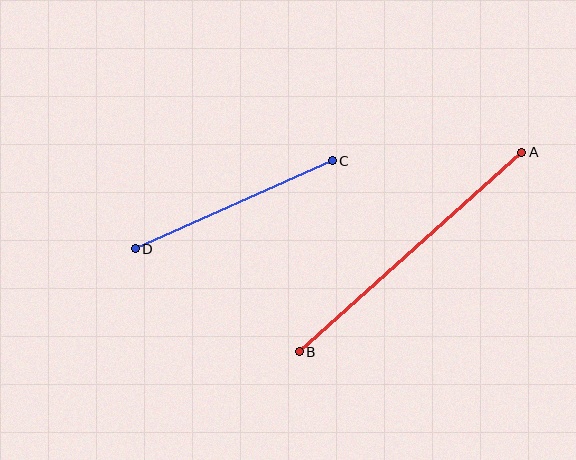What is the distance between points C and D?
The distance is approximately 216 pixels.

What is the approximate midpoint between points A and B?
The midpoint is at approximately (411, 252) pixels.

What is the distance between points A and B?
The distance is approximately 299 pixels.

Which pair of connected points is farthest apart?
Points A and B are farthest apart.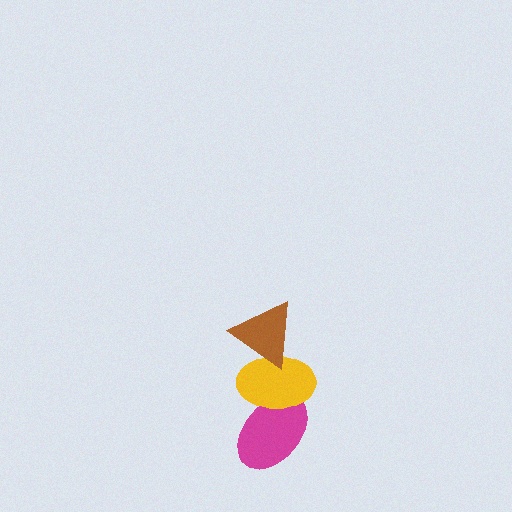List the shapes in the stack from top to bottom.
From top to bottom: the brown triangle, the yellow ellipse, the magenta ellipse.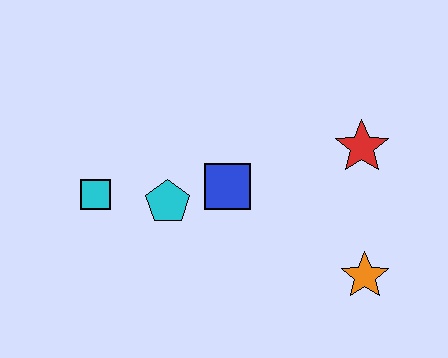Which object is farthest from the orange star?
The cyan square is farthest from the orange star.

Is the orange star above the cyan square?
No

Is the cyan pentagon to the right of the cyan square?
Yes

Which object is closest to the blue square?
The cyan pentagon is closest to the blue square.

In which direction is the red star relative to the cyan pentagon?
The red star is to the right of the cyan pentagon.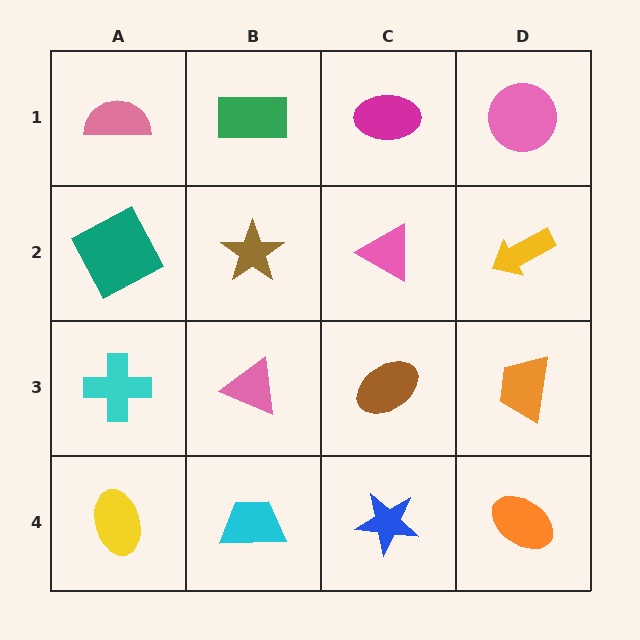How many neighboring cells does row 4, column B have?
3.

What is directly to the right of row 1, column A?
A green rectangle.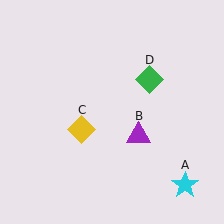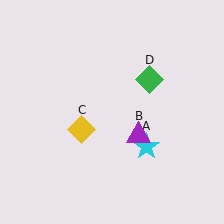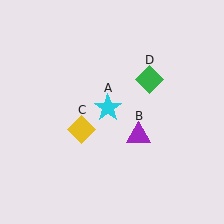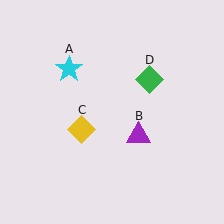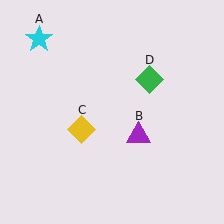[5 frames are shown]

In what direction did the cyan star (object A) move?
The cyan star (object A) moved up and to the left.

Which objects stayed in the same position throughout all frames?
Purple triangle (object B) and yellow diamond (object C) and green diamond (object D) remained stationary.